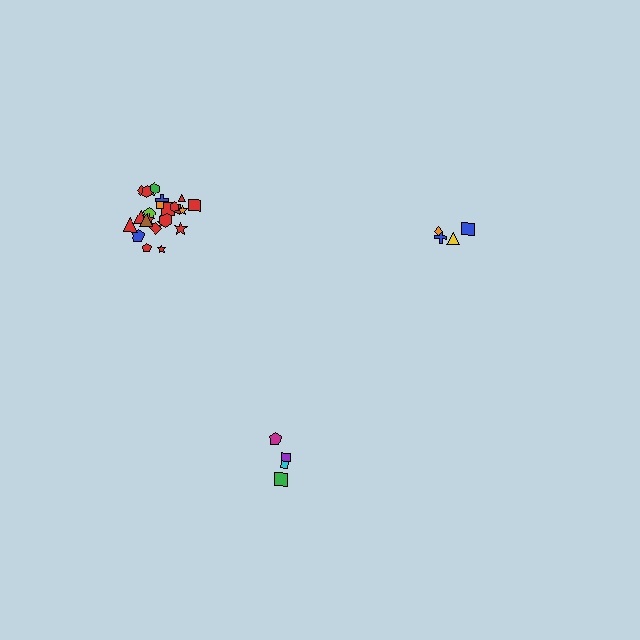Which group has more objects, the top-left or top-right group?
The top-left group.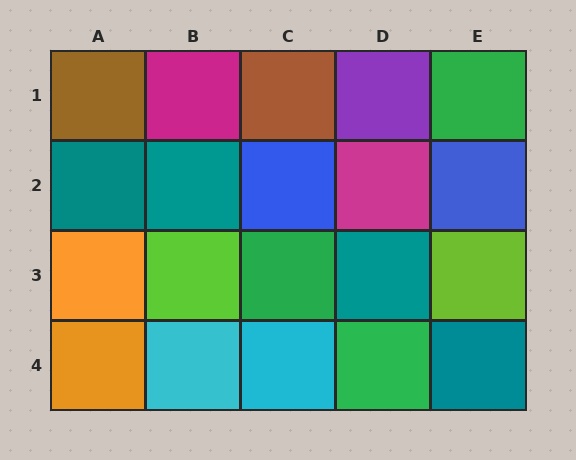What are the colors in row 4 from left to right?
Orange, cyan, cyan, green, teal.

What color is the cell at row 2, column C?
Blue.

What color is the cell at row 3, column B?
Lime.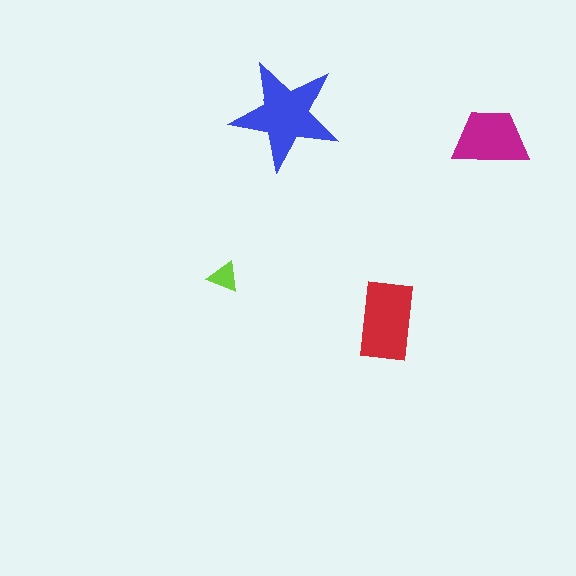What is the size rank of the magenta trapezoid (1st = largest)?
3rd.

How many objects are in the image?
There are 4 objects in the image.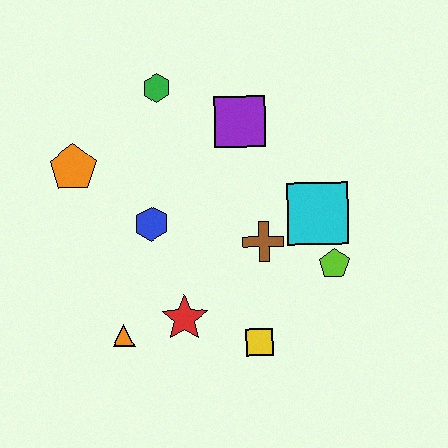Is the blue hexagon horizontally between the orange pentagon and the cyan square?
Yes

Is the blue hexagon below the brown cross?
No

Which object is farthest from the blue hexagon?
The lime pentagon is farthest from the blue hexagon.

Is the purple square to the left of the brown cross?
Yes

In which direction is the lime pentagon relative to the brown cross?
The lime pentagon is to the right of the brown cross.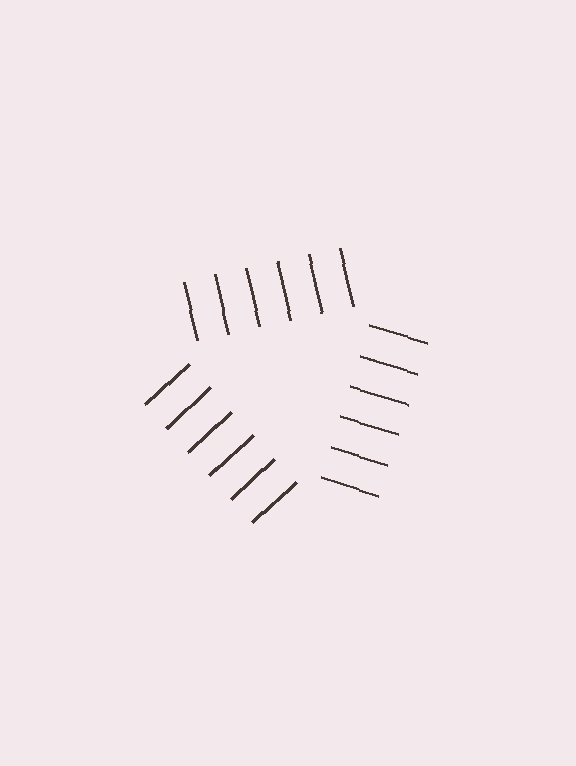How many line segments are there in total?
18 — 6 along each of the 3 edges.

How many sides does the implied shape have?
3 sides — the line-ends trace a triangle.